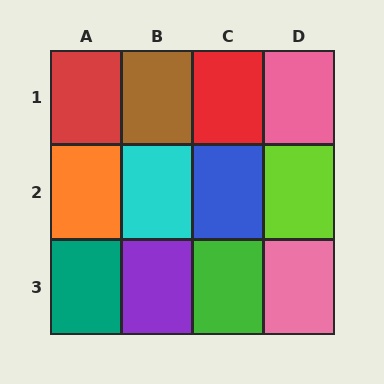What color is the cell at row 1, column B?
Brown.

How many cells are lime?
1 cell is lime.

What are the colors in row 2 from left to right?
Orange, cyan, blue, lime.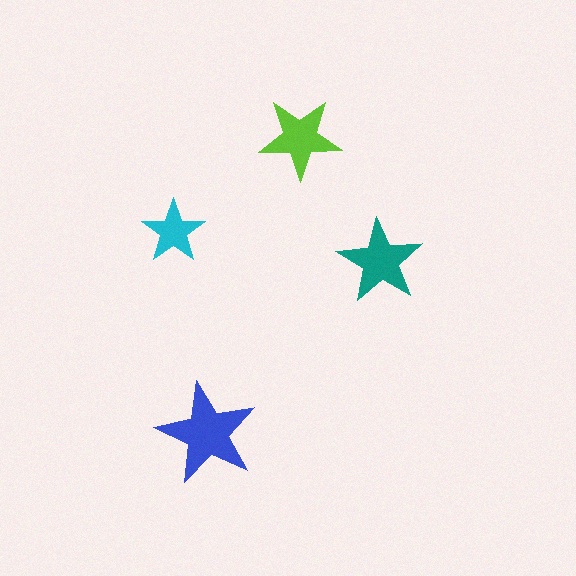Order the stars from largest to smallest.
the blue one, the teal one, the lime one, the cyan one.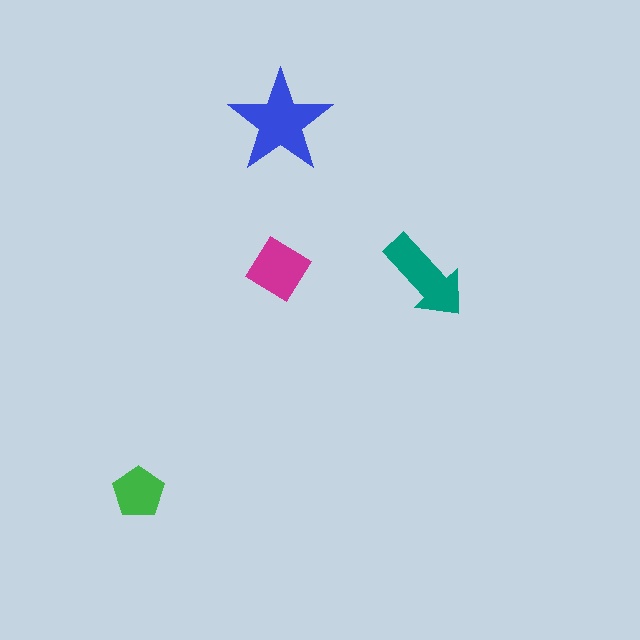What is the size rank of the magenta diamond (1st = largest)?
3rd.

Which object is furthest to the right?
The teal arrow is rightmost.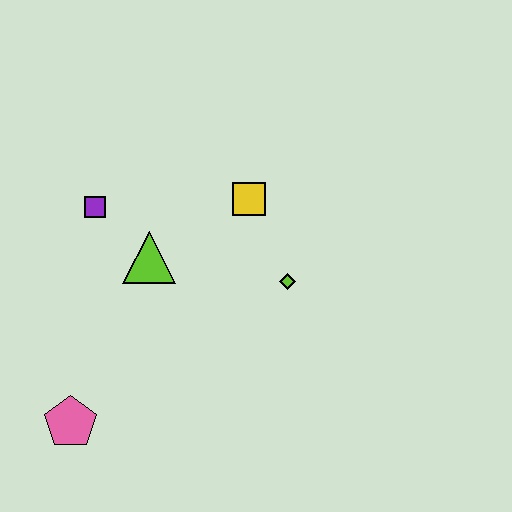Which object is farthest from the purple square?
The pink pentagon is farthest from the purple square.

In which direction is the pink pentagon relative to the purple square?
The pink pentagon is below the purple square.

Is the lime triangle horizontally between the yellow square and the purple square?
Yes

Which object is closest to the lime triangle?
The purple square is closest to the lime triangle.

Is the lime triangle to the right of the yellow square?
No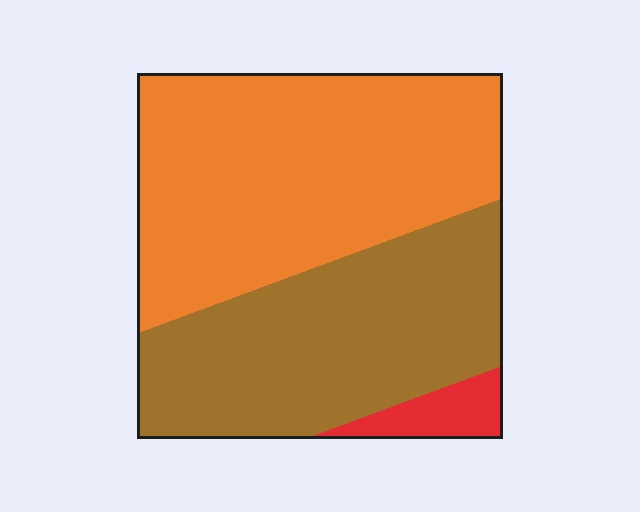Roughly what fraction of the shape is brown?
Brown takes up about two fifths (2/5) of the shape.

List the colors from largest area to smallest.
From largest to smallest: orange, brown, red.